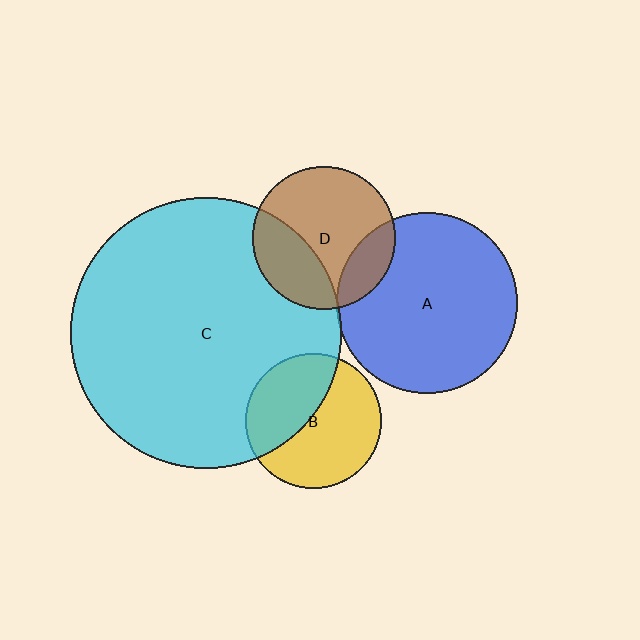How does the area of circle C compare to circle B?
Approximately 4.0 times.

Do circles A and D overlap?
Yes.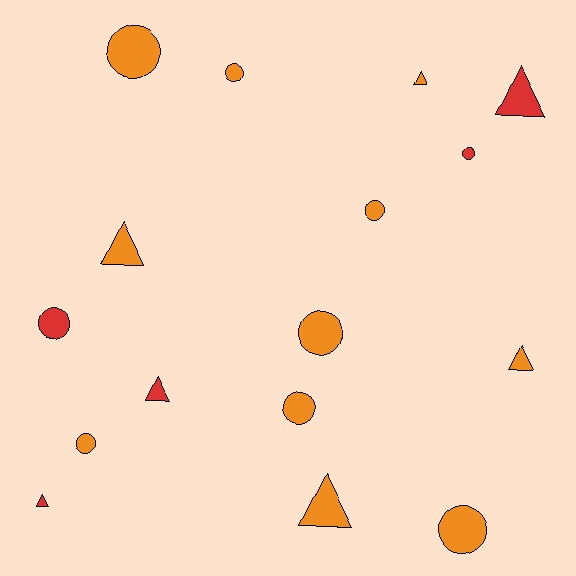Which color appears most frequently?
Orange, with 11 objects.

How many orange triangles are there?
There are 4 orange triangles.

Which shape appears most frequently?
Circle, with 9 objects.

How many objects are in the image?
There are 16 objects.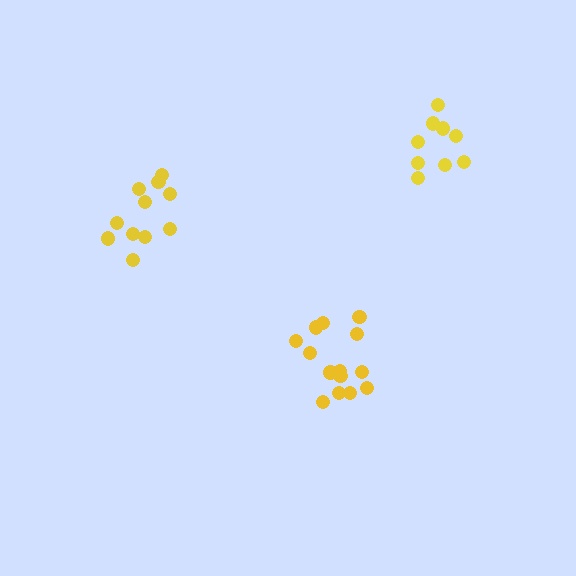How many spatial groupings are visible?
There are 3 spatial groupings.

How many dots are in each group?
Group 1: 11 dots, Group 2: 9 dots, Group 3: 14 dots (34 total).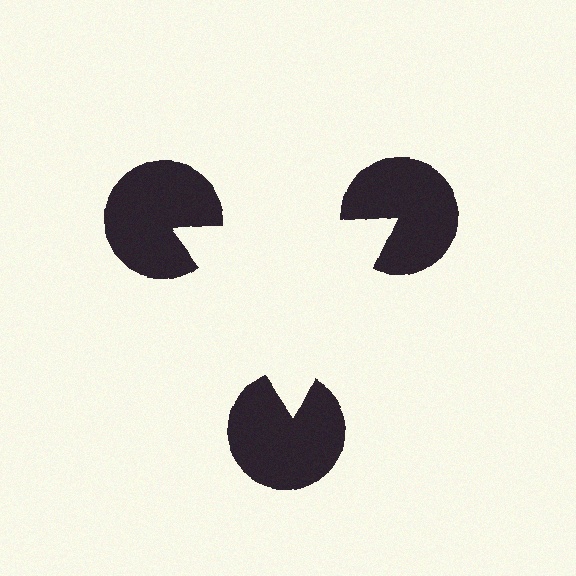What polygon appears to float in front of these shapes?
An illusory triangle — its edges are inferred from the aligned wedge cuts in the pac-man discs, not physically drawn.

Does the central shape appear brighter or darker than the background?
It typically appears slightly brighter than the background, even though no actual brightness change is drawn.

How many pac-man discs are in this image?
There are 3 — one at each vertex of the illusory triangle.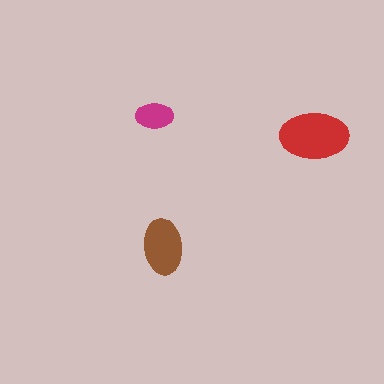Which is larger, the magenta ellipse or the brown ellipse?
The brown one.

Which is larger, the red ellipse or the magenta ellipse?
The red one.